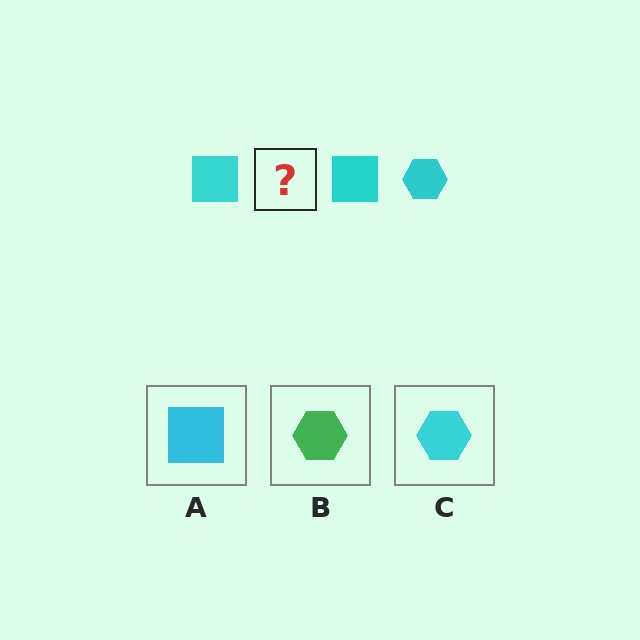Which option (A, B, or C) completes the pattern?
C.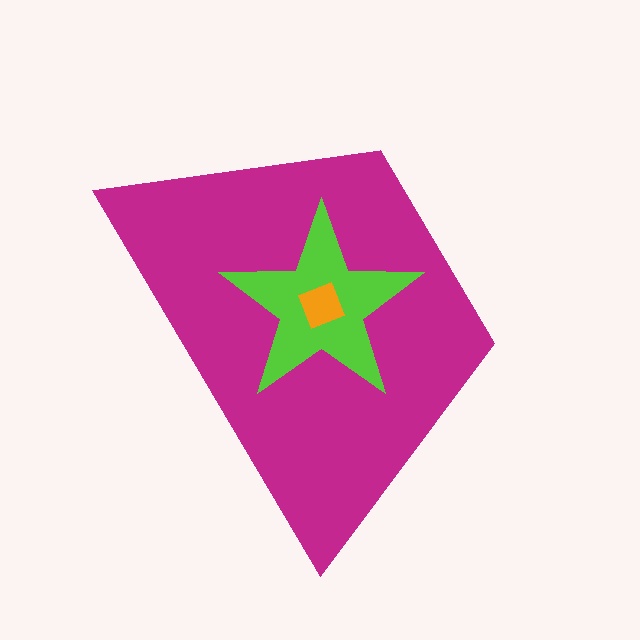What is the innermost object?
The orange diamond.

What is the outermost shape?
The magenta trapezoid.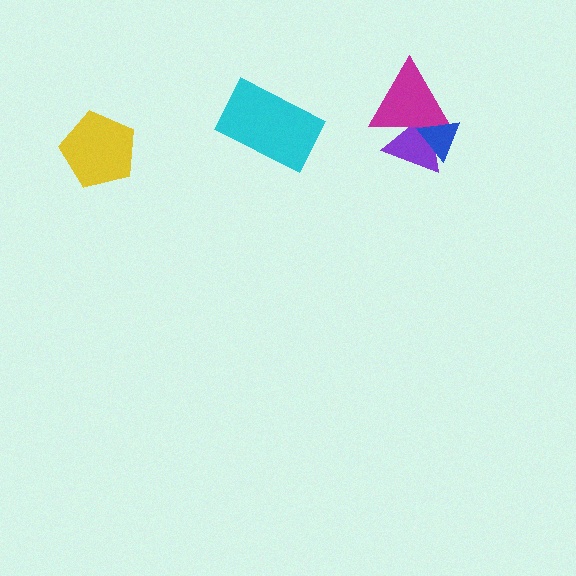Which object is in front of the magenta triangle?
The blue triangle is in front of the magenta triangle.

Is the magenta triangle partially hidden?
Yes, it is partially covered by another shape.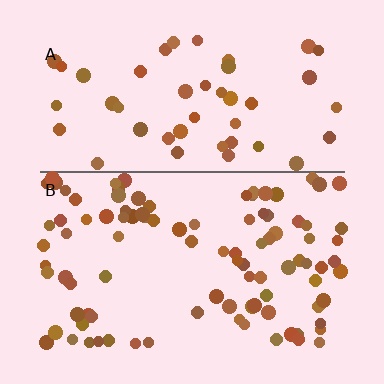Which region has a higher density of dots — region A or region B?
B (the bottom).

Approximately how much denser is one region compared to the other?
Approximately 2.1× — region B over region A.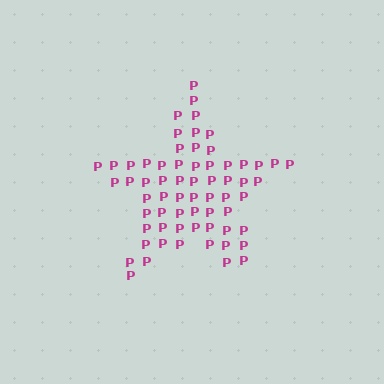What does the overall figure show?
The overall figure shows a star.